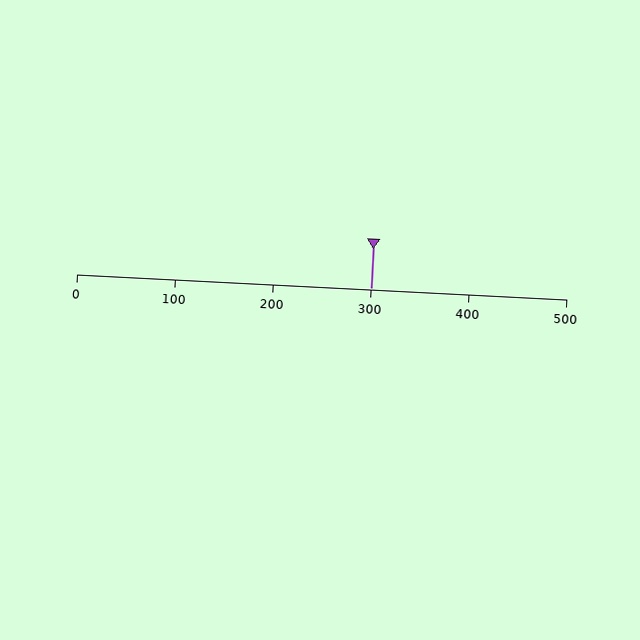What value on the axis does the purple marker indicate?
The marker indicates approximately 300.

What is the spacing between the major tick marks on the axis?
The major ticks are spaced 100 apart.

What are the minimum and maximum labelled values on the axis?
The axis runs from 0 to 500.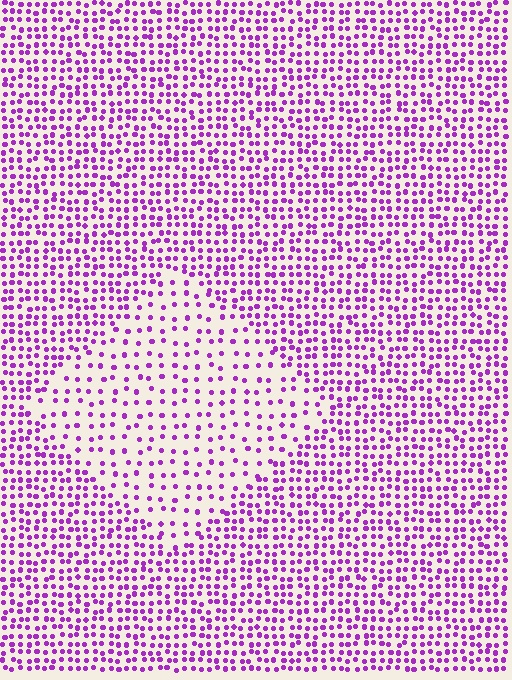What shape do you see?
I see a diamond.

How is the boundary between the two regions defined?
The boundary is defined by a change in element density (approximately 2.1x ratio). All elements are the same color, size, and shape.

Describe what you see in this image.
The image contains small purple elements arranged at two different densities. A diamond-shaped region is visible where the elements are less densely packed than the surrounding area.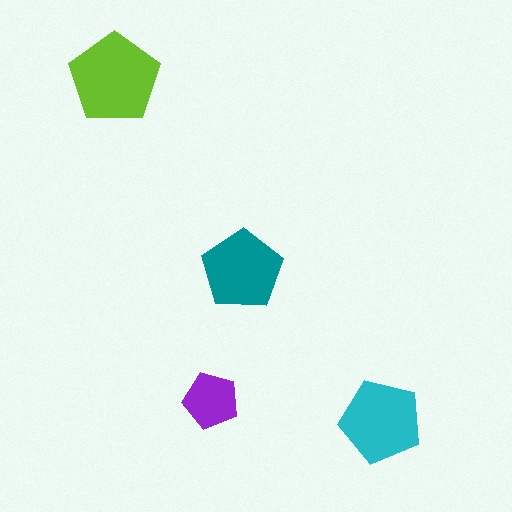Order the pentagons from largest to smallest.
the lime one, the cyan one, the teal one, the purple one.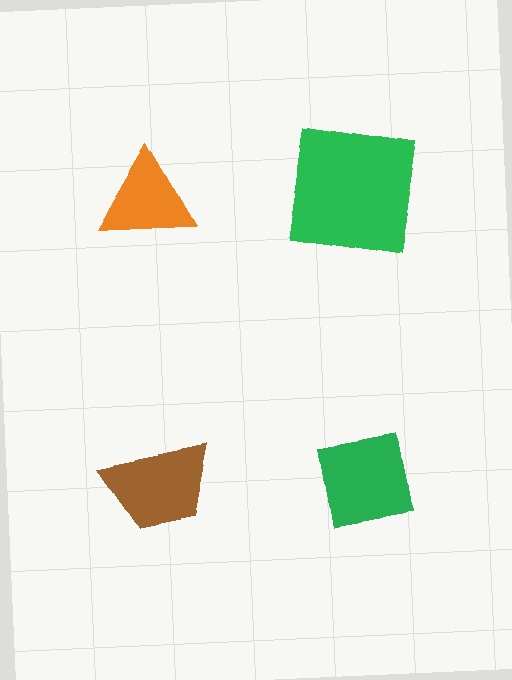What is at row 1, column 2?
A green square.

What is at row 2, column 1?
A brown trapezoid.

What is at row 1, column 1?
An orange triangle.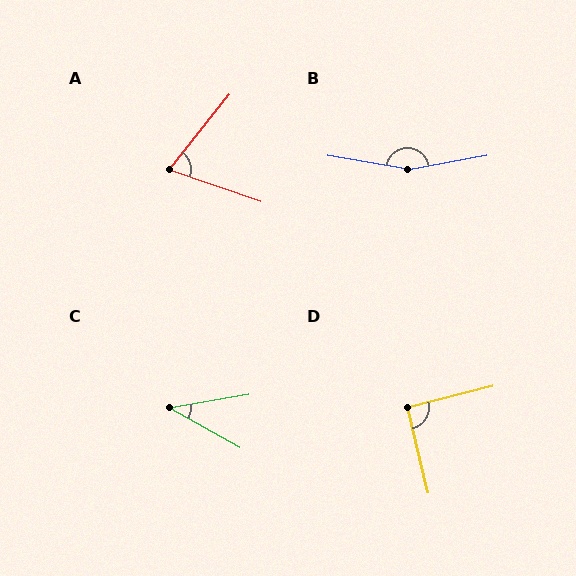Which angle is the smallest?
C, at approximately 39 degrees.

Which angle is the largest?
B, at approximately 160 degrees.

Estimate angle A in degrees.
Approximately 70 degrees.